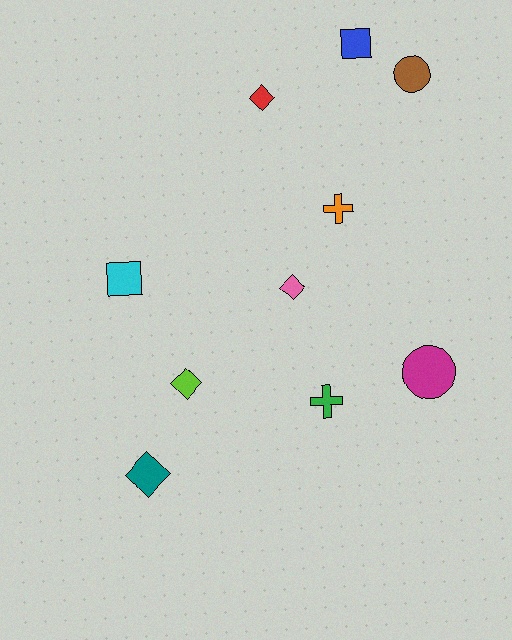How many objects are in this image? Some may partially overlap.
There are 10 objects.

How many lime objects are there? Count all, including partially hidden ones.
There is 1 lime object.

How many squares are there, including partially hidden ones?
There are 2 squares.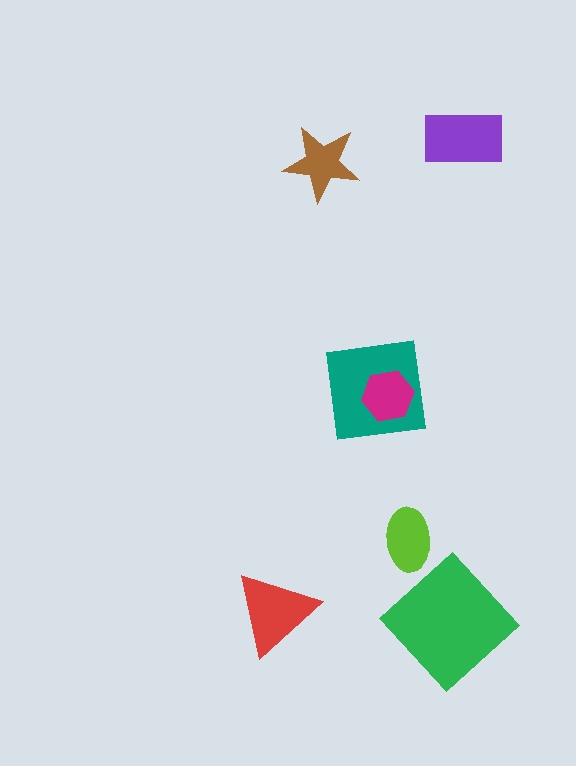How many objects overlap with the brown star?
0 objects overlap with the brown star.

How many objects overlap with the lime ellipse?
0 objects overlap with the lime ellipse.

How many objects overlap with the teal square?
1 object overlaps with the teal square.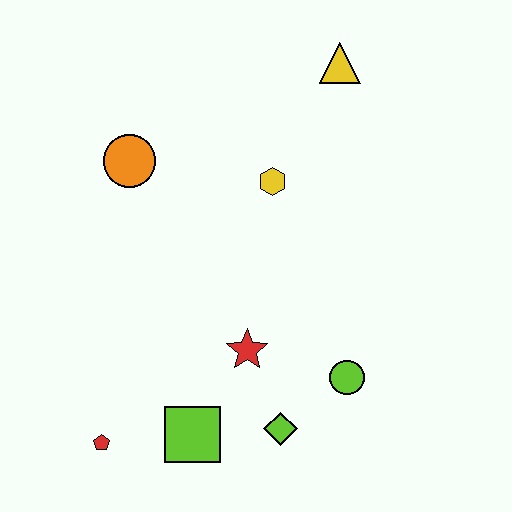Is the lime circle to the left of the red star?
No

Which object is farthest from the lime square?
The yellow triangle is farthest from the lime square.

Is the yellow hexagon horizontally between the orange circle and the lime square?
No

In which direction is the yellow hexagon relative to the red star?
The yellow hexagon is above the red star.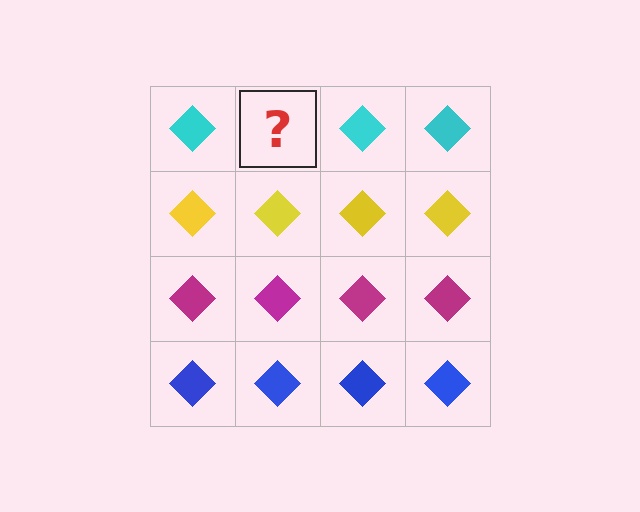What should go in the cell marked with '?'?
The missing cell should contain a cyan diamond.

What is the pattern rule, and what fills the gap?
The rule is that each row has a consistent color. The gap should be filled with a cyan diamond.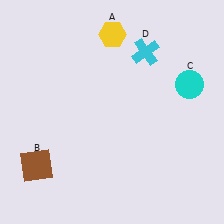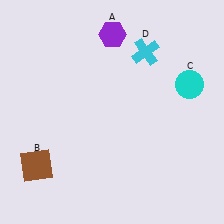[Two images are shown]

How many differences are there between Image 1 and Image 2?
There is 1 difference between the two images.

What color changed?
The hexagon (A) changed from yellow in Image 1 to purple in Image 2.